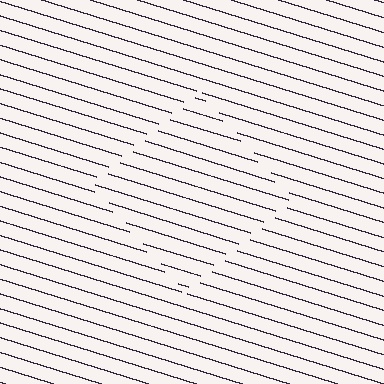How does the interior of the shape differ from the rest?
The interior of the shape contains the same grating, shifted by half a period — the contour is defined by the phase discontinuity where line-ends from the inner and outer gratings abut.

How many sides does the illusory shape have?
4 sides — the line-ends trace a square.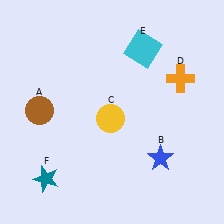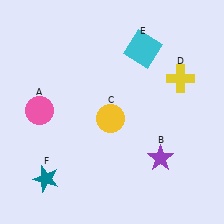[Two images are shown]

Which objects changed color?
A changed from brown to pink. B changed from blue to purple. D changed from orange to yellow.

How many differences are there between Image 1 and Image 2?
There are 3 differences between the two images.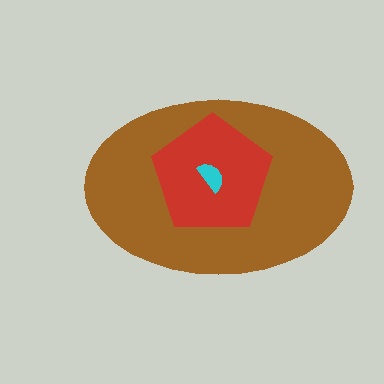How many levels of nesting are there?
3.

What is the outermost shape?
The brown ellipse.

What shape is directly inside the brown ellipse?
The red pentagon.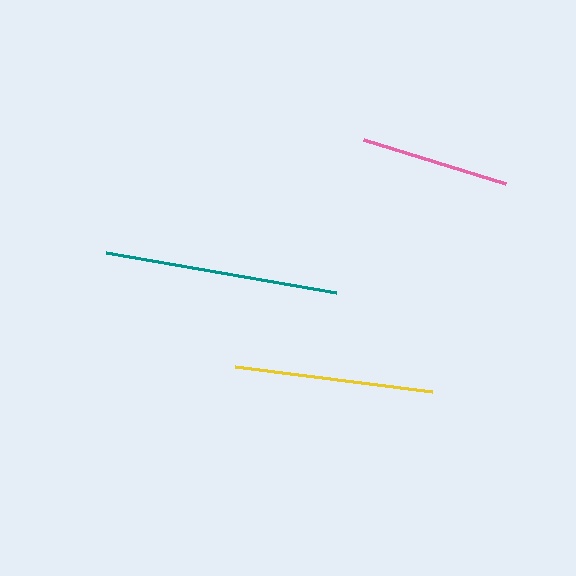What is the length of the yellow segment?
The yellow segment is approximately 199 pixels long.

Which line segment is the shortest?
The pink line is the shortest at approximately 149 pixels.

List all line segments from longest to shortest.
From longest to shortest: teal, yellow, pink.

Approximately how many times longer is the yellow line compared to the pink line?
The yellow line is approximately 1.3 times the length of the pink line.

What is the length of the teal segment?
The teal segment is approximately 233 pixels long.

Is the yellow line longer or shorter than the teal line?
The teal line is longer than the yellow line.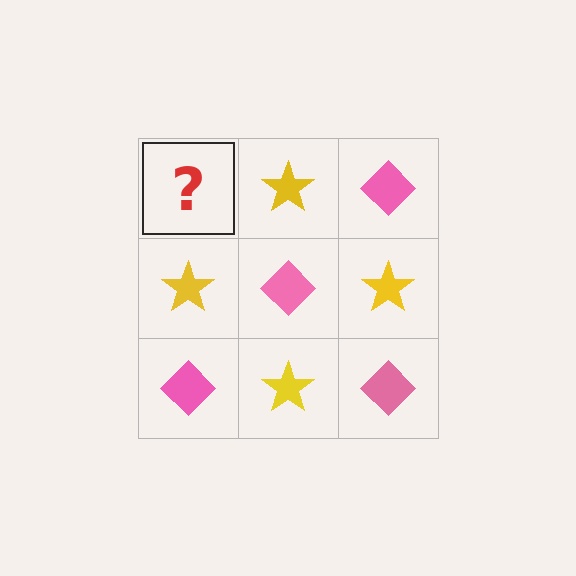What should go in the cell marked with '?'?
The missing cell should contain a pink diamond.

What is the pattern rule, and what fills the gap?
The rule is that it alternates pink diamond and yellow star in a checkerboard pattern. The gap should be filled with a pink diamond.